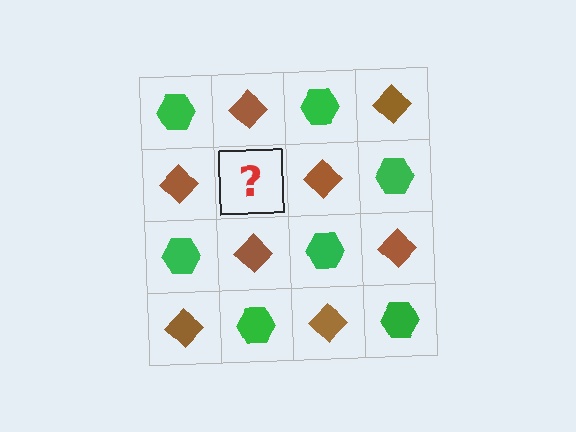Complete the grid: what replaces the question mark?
The question mark should be replaced with a green hexagon.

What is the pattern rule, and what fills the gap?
The rule is that it alternates green hexagon and brown diamond in a checkerboard pattern. The gap should be filled with a green hexagon.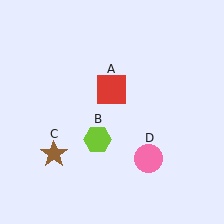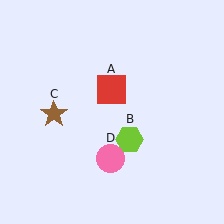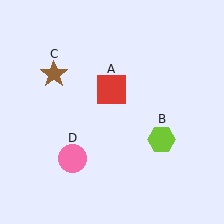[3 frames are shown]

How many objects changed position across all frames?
3 objects changed position: lime hexagon (object B), brown star (object C), pink circle (object D).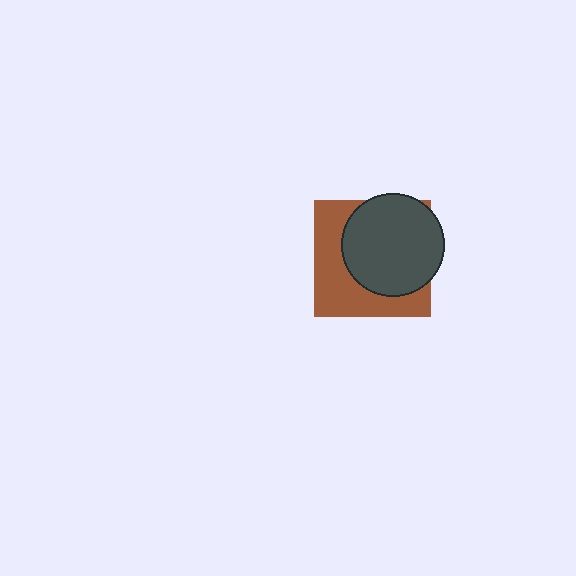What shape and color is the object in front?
The object in front is a dark gray circle.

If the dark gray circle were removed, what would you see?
You would see the complete brown square.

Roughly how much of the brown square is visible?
About half of it is visible (roughly 45%).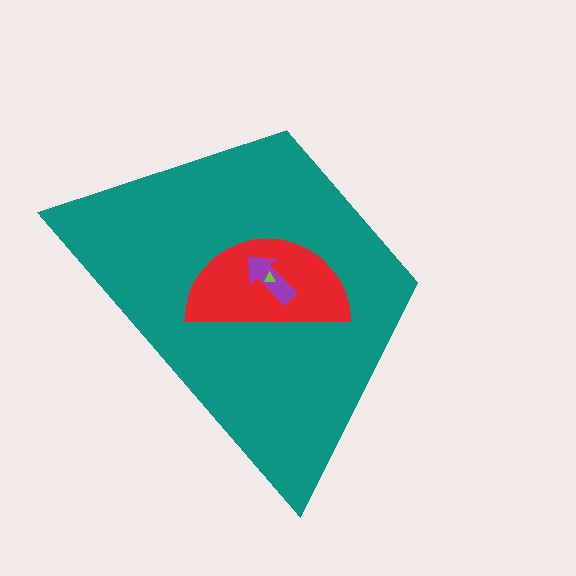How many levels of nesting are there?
4.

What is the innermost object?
The lime triangle.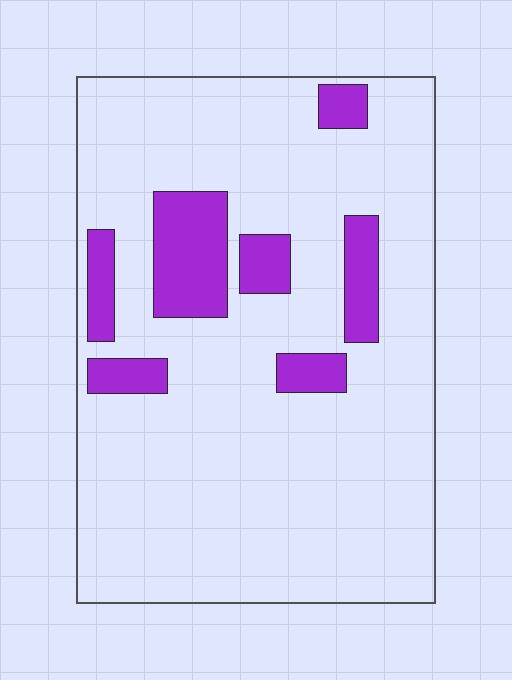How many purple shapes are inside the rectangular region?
7.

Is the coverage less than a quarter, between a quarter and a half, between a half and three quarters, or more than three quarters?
Less than a quarter.